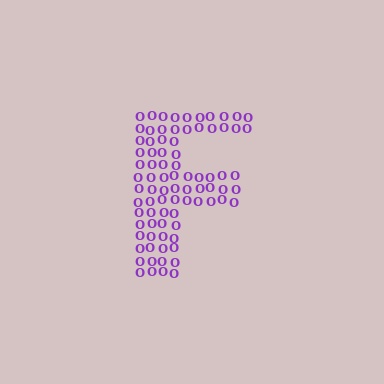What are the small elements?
The small elements are letter O's.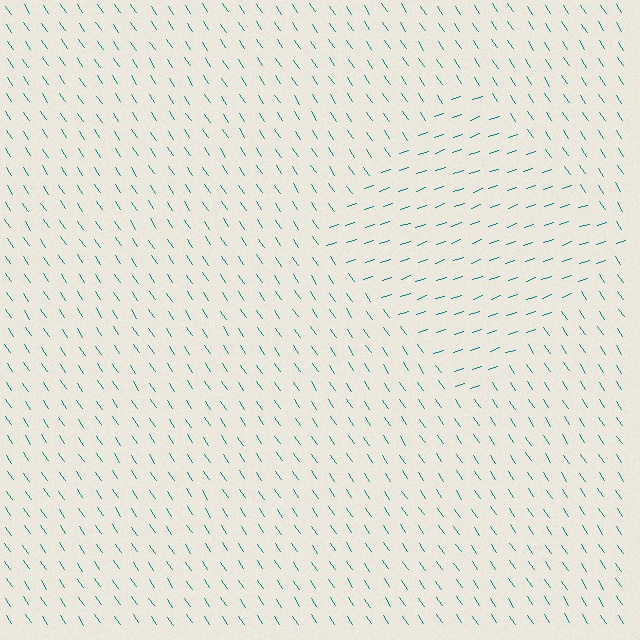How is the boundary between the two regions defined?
The boundary is defined purely by a change in line orientation (approximately 75 degrees difference). All lines are the same color and thickness.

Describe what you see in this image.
The image is filled with small teal line segments. A diamond region in the image has lines oriented differently from the surrounding lines, creating a visible texture boundary.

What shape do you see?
I see a diamond.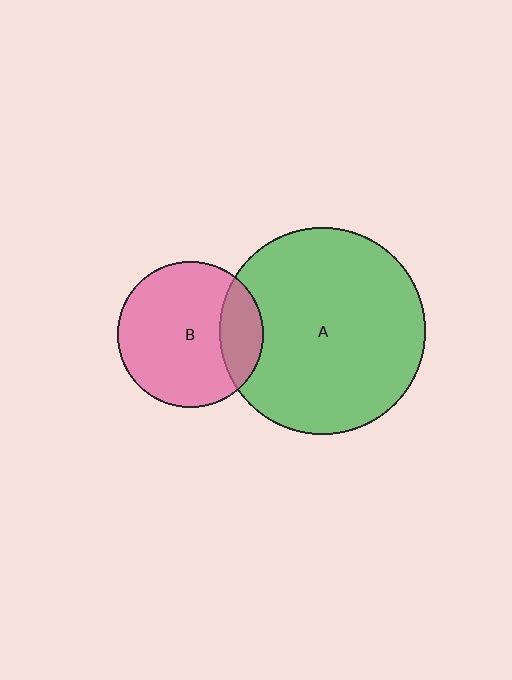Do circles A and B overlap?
Yes.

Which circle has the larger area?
Circle A (green).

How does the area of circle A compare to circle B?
Approximately 2.0 times.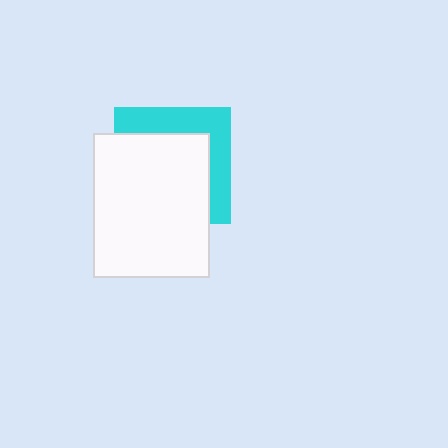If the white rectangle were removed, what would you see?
You would see the complete cyan square.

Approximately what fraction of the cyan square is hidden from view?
Roughly 63% of the cyan square is hidden behind the white rectangle.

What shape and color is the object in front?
The object in front is a white rectangle.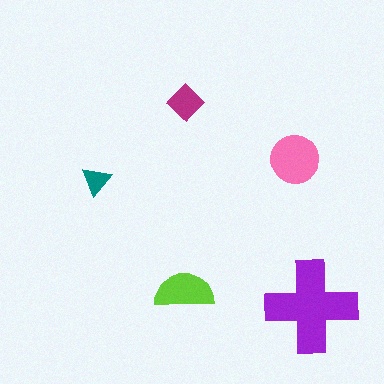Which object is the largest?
The purple cross.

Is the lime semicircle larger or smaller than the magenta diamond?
Larger.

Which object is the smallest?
The teal triangle.